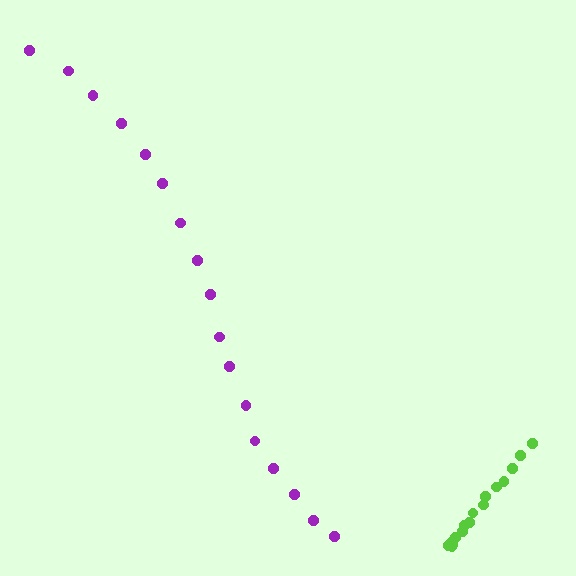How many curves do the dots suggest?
There are 2 distinct paths.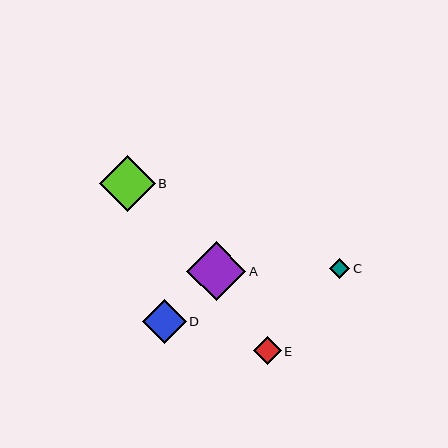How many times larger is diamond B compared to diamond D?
Diamond B is approximately 1.3 times the size of diamond D.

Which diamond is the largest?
Diamond A is the largest with a size of approximately 59 pixels.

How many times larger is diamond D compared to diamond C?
Diamond D is approximately 2.2 times the size of diamond C.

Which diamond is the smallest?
Diamond C is the smallest with a size of approximately 20 pixels.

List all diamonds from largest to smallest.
From largest to smallest: A, B, D, E, C.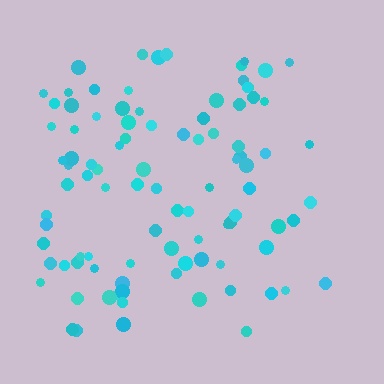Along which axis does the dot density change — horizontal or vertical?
Horizontal.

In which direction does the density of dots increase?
From right to left, with the left side densest.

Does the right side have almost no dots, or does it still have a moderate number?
Still a moderate number, just noticeably fewer than the left.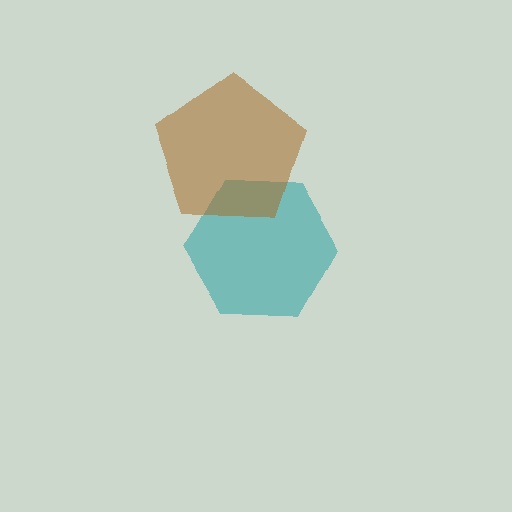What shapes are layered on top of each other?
The layered shapes are: a teal hexagon, a brown pentagon.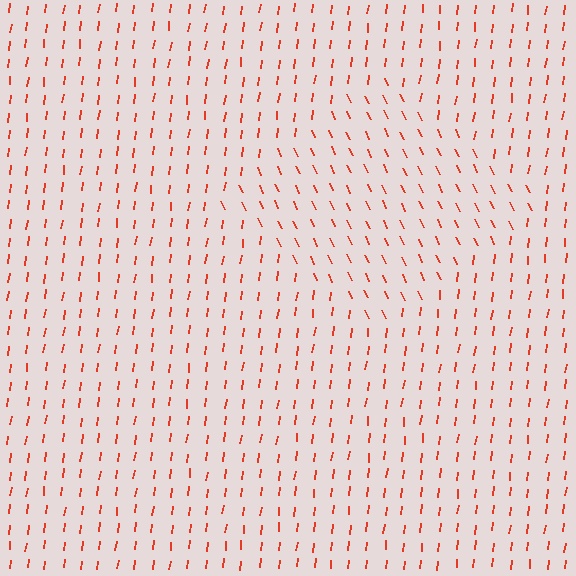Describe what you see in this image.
The image is filled with small red line segments. A diamond region in the image has lines oriented differently from the surrounding lines, creating a visible texture boundary.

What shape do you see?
I see a diamond.